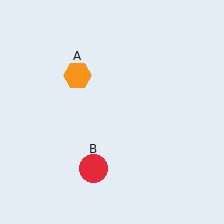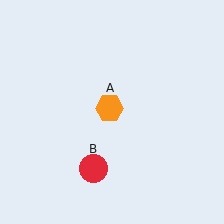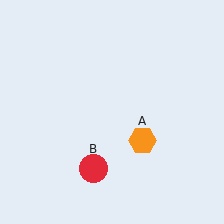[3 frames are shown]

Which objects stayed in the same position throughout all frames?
Red circle (object B) remained stationary.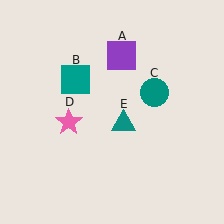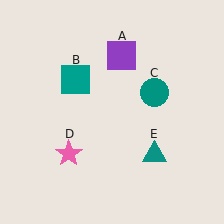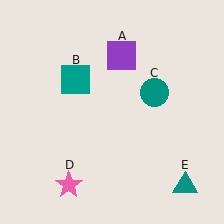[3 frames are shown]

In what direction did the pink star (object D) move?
The pink star (object D) moved down.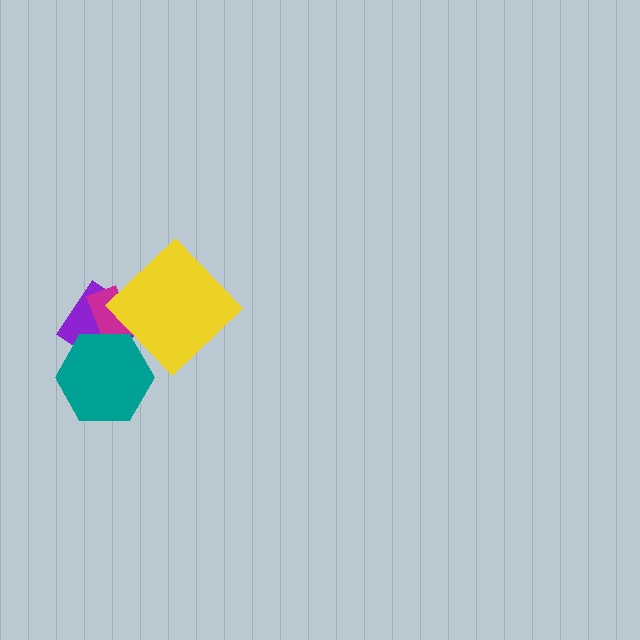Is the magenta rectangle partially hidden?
Yes, it is partially covered by another shape.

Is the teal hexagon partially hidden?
No, no other shape covers it.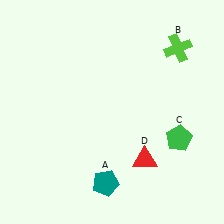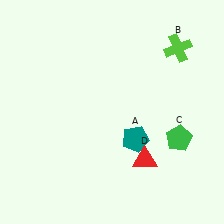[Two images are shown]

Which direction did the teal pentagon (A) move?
The teal pentagon (A) moved up.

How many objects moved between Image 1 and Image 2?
1 object moved between the two images.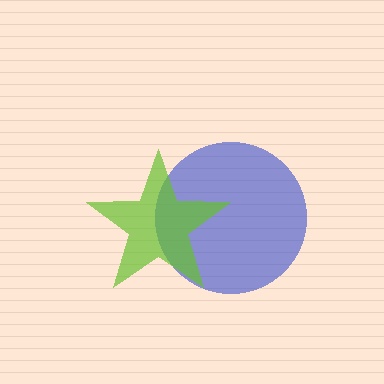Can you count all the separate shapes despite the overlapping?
Yes, there are 2 separate shapes.